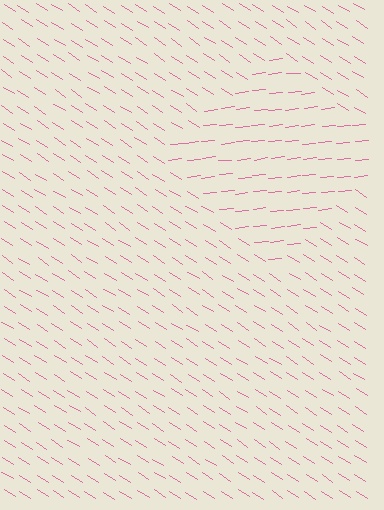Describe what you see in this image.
The image is filled with small pink line segments. A diamond region in the image has lines oriented differently from the surrounding lines, creating a visible texture boundary.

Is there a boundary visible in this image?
Yes, there is a texture boundary formed by a change in line orientation.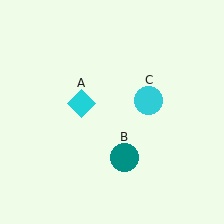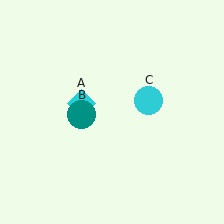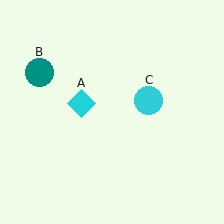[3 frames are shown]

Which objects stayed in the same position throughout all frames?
Cyan diamond (object A) and cyan circle (object C) remained stationary.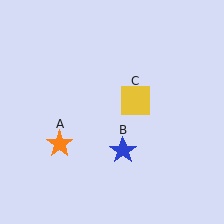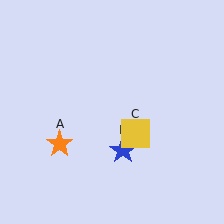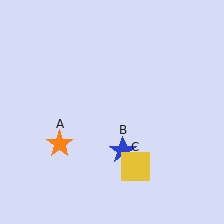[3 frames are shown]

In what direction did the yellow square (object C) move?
The yellow square (object C) moved down.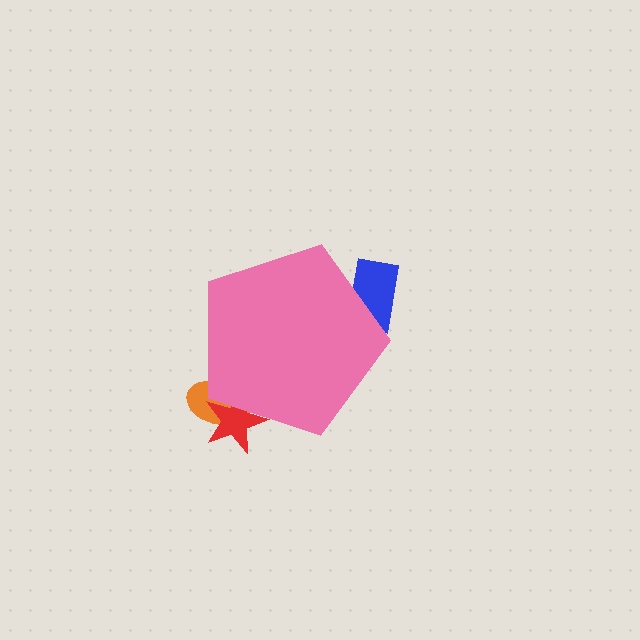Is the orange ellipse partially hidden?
Yes, the orange ellipse is partially hidden behind the pink pentagon.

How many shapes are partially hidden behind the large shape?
3 shapes are partially hidden.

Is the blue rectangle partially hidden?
Yes, the blue rectangle is partially hidden behind the pink pentagon.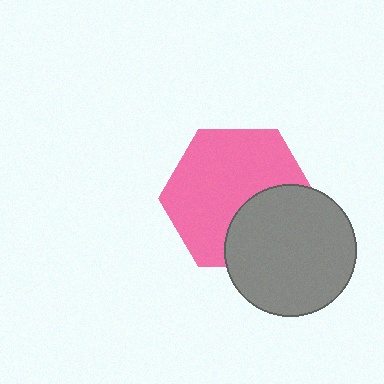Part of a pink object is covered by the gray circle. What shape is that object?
It is a hexagon.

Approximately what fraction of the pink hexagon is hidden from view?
Roughly 33% of the pink hexagon is hidden behind the gray circle.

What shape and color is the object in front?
The object in front is a gray circle.